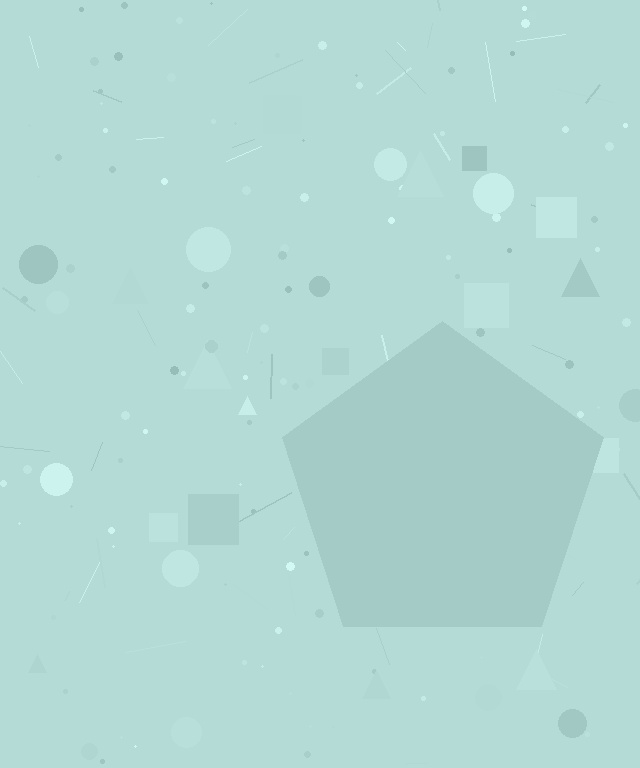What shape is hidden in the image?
A pentagon is hidden in the image.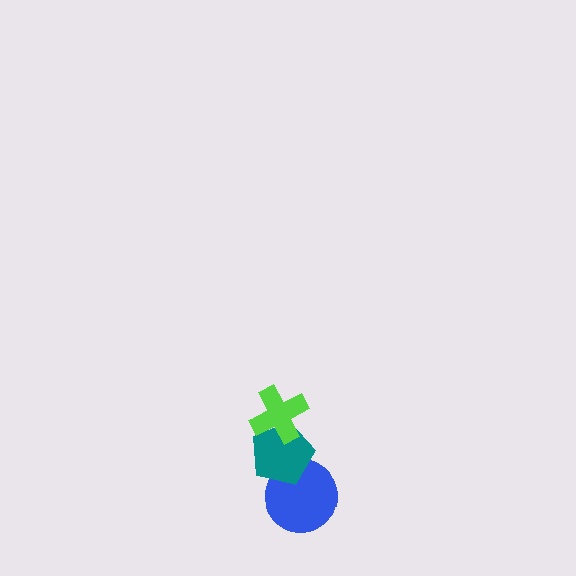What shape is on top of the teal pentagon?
The lime cross is on top of the teal pentagon.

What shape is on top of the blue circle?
The teal pentagon is on top of the blue circle.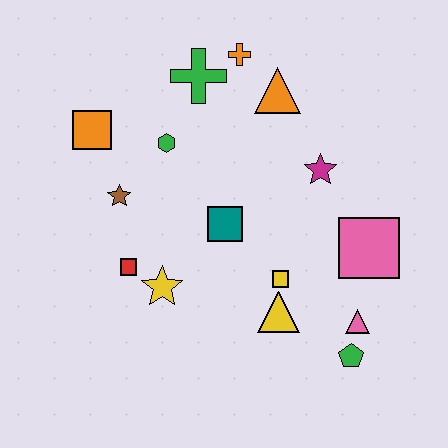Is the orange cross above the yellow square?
Yes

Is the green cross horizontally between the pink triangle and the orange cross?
No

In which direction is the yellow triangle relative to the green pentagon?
The yellow triangle is to the left of the green pentagon.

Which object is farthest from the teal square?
The green pentagon is farthest from the teal square.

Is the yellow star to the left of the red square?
No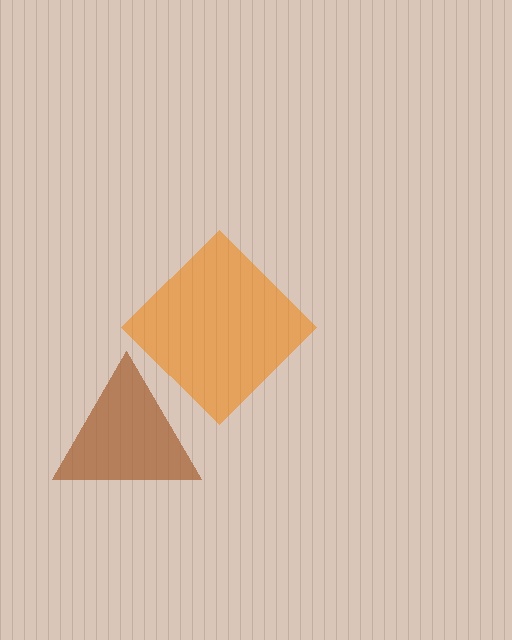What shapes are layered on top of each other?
The layered shapes are: an orange diamond, a brown triangle.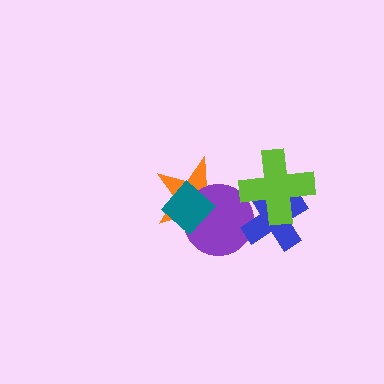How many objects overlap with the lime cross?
1 object overlaps with the lime cross.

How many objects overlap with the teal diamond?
2 objects overlap with the teal diamond.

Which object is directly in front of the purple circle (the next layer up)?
The teal diamond is directly in front of the purple circle.